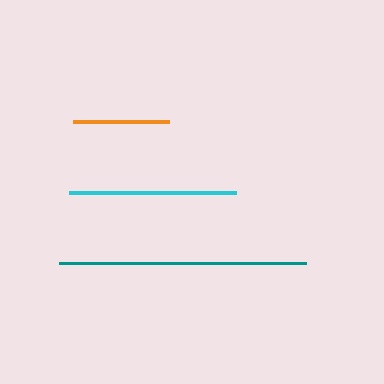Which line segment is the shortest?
The orange line is the shortest at approximately 96 pixels.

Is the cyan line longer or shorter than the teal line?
The teal line is longer than the cyan line.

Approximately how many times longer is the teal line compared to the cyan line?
The teal line is approximately 1.5 times the length of the cyan line.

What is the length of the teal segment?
The teal segment is approximately 247 pixels long.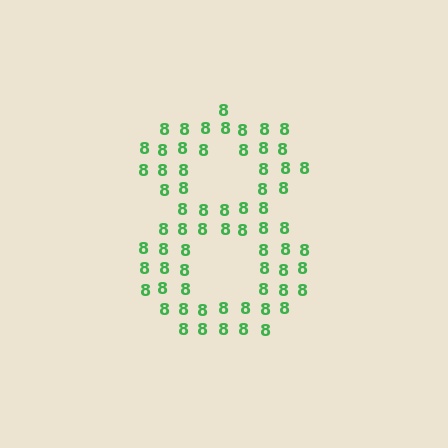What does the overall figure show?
The overall figure shows the digit 8.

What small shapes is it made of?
It is made of small digit 8's.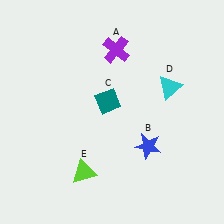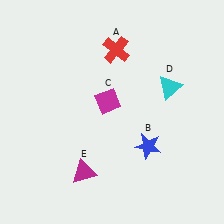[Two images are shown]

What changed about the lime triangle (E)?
In Image 1, E is lime. In Image 2, it changed to magenta.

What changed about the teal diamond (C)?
In Image 1, C is teal. In Image 2, it changed to magenta.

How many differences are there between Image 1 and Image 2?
There are 3 differences between the two images.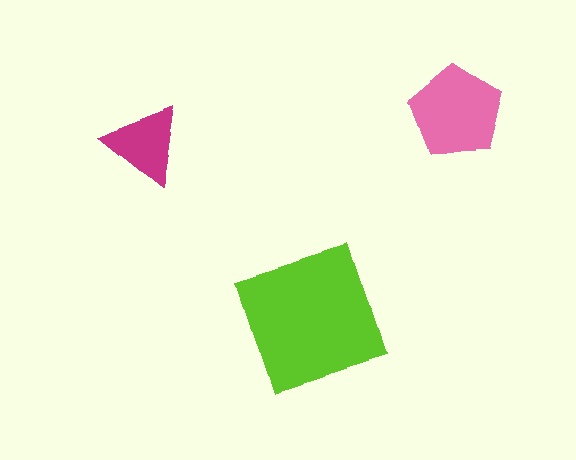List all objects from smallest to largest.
The magenta triangle, the pink pentagon, the lime square.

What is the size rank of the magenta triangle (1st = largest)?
3rd.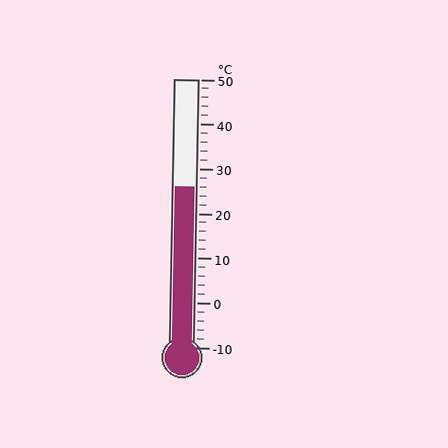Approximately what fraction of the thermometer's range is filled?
The thermometer is filled to approximately 60% of its range.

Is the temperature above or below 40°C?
The temperature is below 40°C.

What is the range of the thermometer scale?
The thermometer scale ranges from -10°C to 50°C.